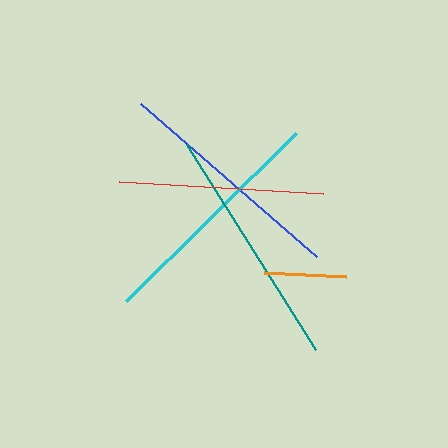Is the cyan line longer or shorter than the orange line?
The cyan line is longer than the orange line.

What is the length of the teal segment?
The teal segment is approximately 243 pixels long.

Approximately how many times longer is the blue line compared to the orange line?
The blue line is approximately 2.8 times the length of the orange line.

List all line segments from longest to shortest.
From longest to shortest: teal, cyan, blue, red, orange.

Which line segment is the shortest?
The orange line is the shortest at approximately 82 pixels.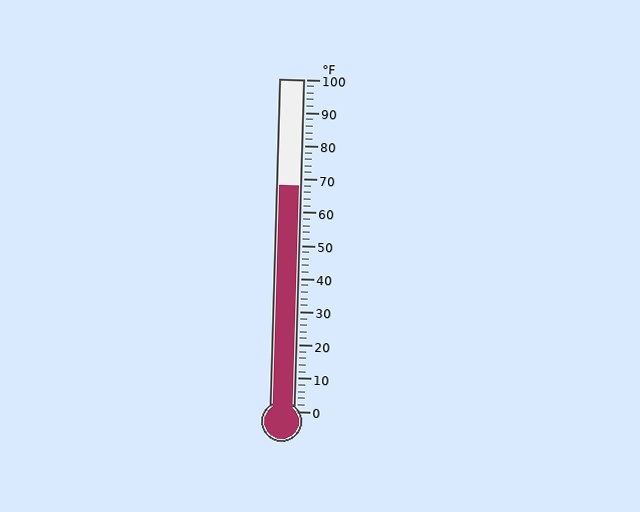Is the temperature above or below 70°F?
The temperature is below 70°F.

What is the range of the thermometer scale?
The thermometer scale ranges from 0°F to 100°F.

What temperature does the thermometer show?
The thermometer shows approximately 68°F.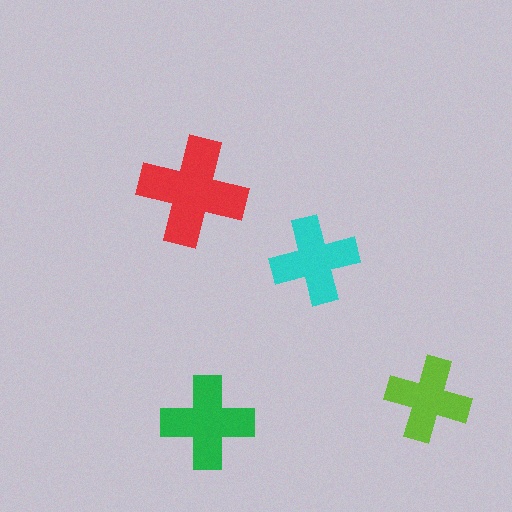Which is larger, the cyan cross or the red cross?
The red one.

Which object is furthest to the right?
The lime cross is rightmost.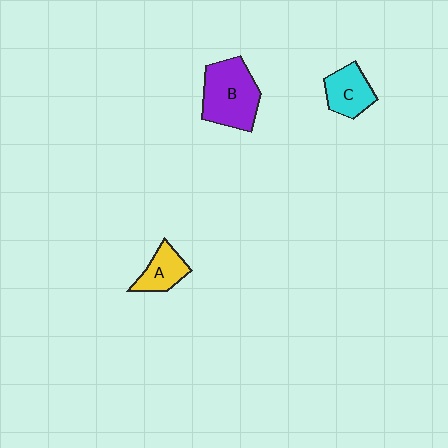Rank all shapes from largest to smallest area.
From largest to smallest: B (purple), C (cyan), A (yellow).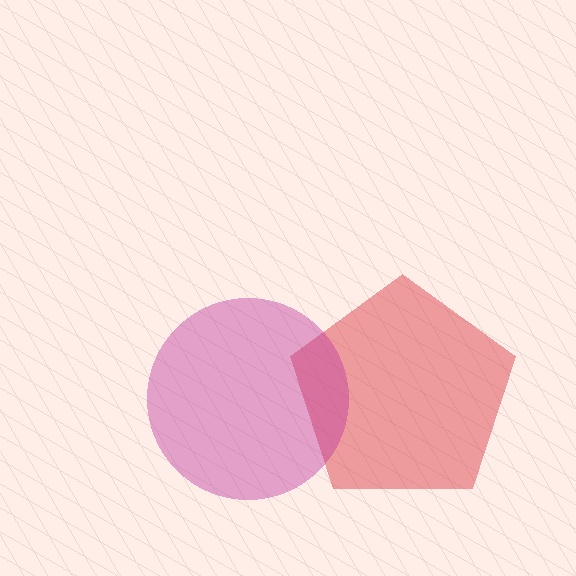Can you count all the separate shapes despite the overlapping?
Yes, there are 2 separate shapes.